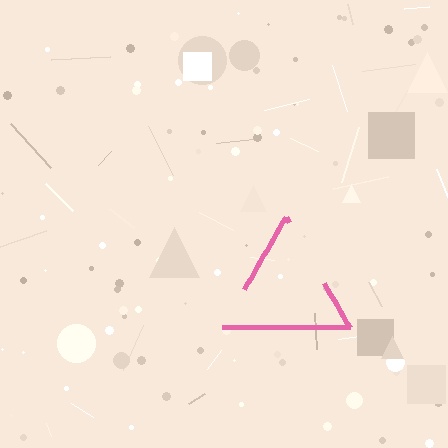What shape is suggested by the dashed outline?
The dashed outline suggests a triangle.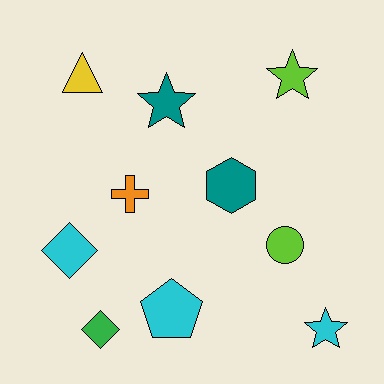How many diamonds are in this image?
There are 2 diamonds.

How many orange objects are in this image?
There is 1 orange object.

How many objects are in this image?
There are 10 objects.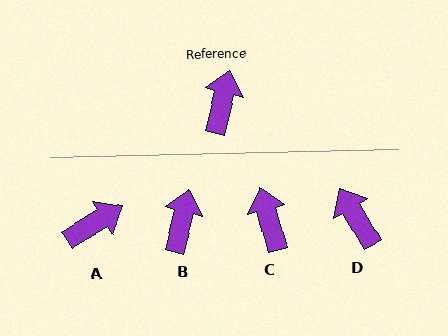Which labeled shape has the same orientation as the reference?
B.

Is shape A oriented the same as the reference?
No, it is off by about 45 degrees.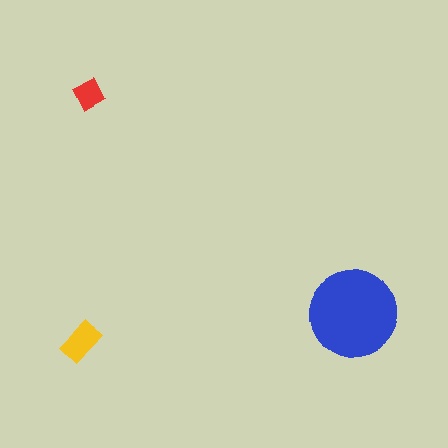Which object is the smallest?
The red diamond.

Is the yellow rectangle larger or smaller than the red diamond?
Larger.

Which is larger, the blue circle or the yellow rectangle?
The blue circle.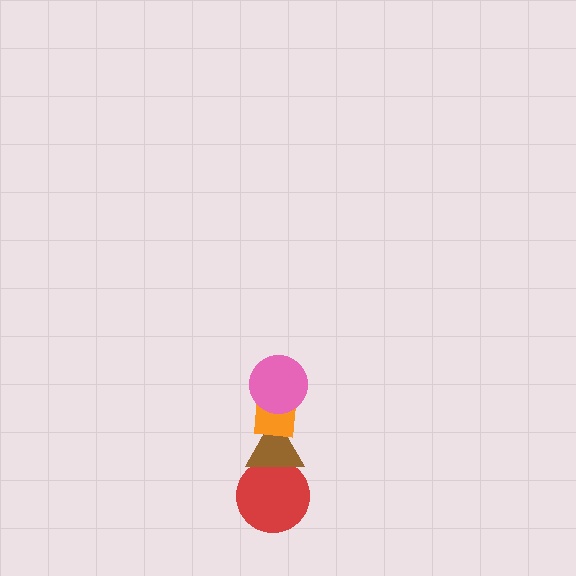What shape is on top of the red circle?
The brown triangle is on top of the red circle.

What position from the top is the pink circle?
The pink circle is 1st from the top.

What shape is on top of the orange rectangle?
The pink circle is on top of the orange rectangle.